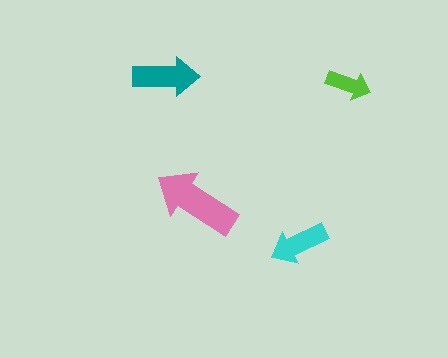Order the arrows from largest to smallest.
the pink one, the teal one, the cyan one, the lime one.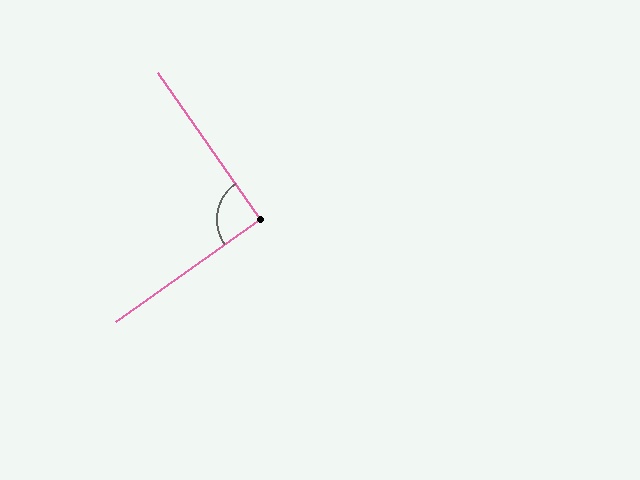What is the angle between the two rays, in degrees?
Approximately 90 degrees.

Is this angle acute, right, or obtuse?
It is approximately a right angle.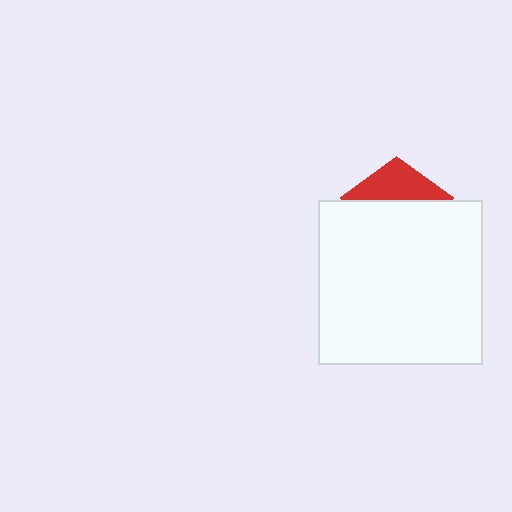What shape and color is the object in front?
The object in front is a white square.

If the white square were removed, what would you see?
You would see the complete red pentagon.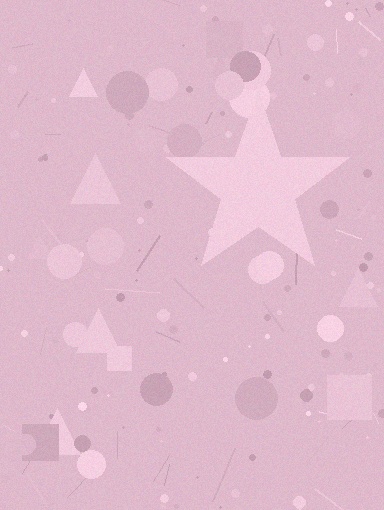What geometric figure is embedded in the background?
A star is embedded in the background.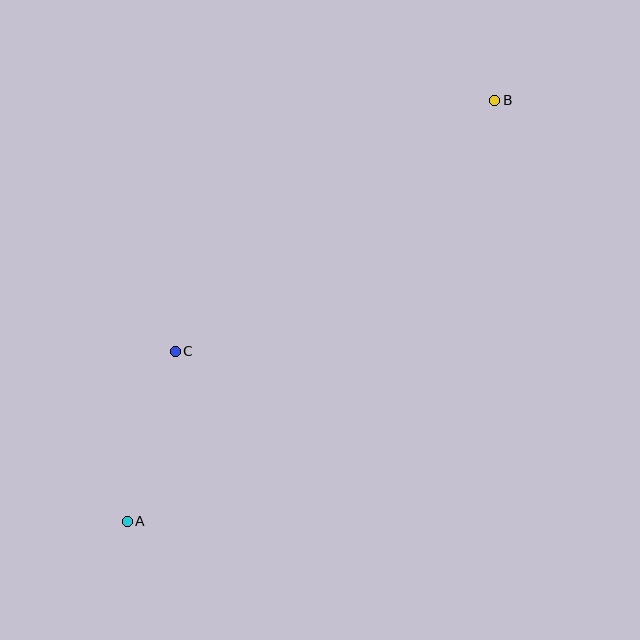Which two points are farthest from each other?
Points A and B are farthest from each other.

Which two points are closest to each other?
Points A and C are closest to each other.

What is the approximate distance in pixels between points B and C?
The distance between B and C is approximately 406 pixels.